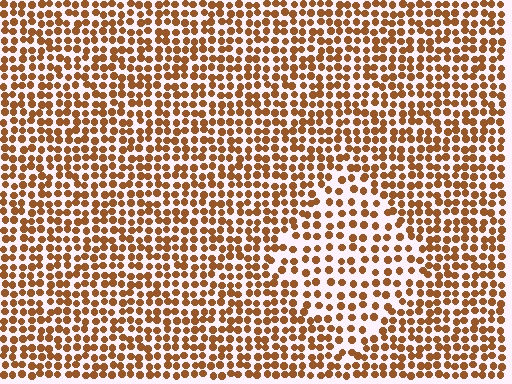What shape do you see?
I see a diamond.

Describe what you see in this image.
The image contains small brown elements arranged at two different densities. A diamond-shaped region is visible where the elements are less densely packed than the surrounding area.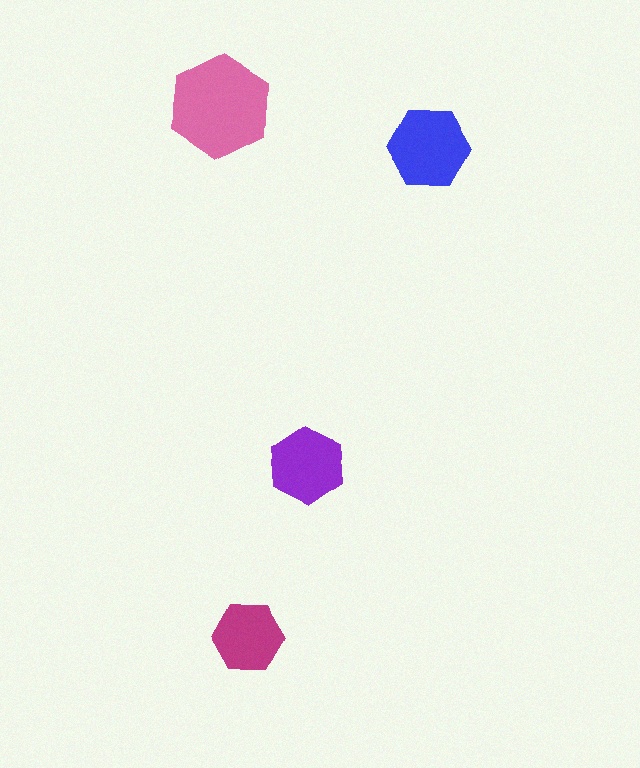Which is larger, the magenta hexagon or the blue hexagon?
The blue one.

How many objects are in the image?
There are 4 objects in the image.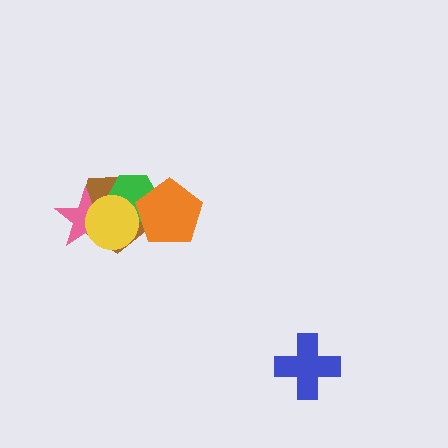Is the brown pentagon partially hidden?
Yes, it is partially covered by another shape.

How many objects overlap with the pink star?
3 objects overlap with the pink star.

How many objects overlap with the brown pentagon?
4 objects overlap with the brown pentagon.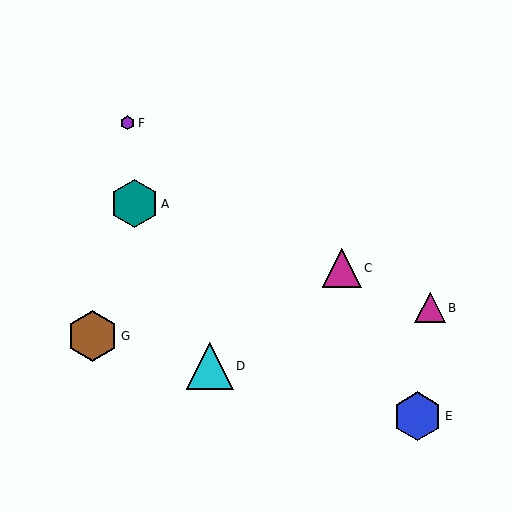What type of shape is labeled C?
Shape C is a magenta triangle.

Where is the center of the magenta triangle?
The center of the magenta triangle is at (342, 268).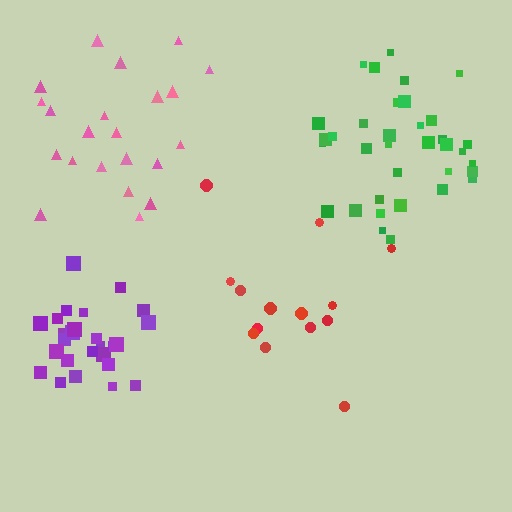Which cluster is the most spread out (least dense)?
Red.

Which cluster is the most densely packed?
Purple.